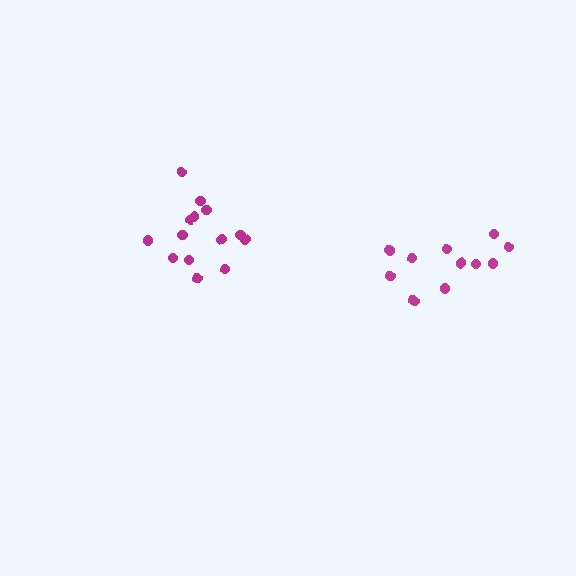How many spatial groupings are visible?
There are 2 spatial groupings.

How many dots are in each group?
Group 1: 15 dots, Group 2: 13 dots (28 total).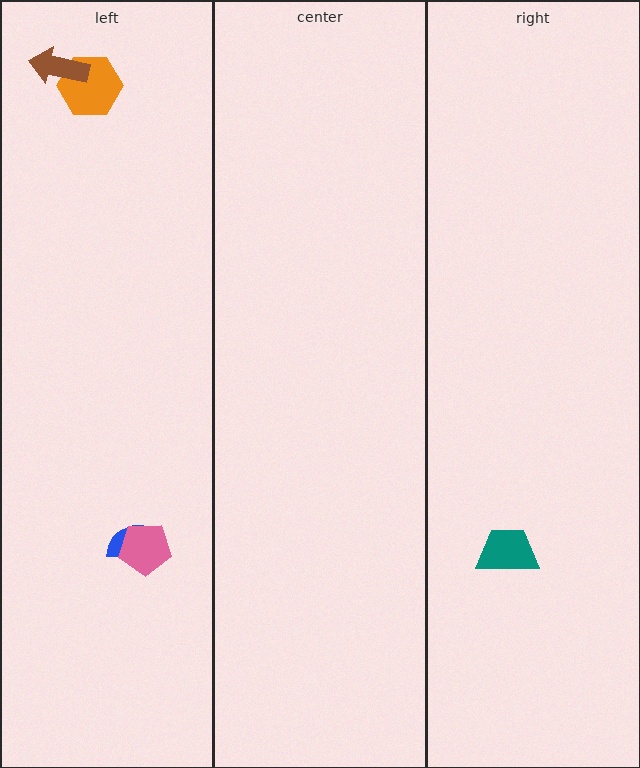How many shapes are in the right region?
1.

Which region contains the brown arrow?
The left region.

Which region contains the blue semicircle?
The left region.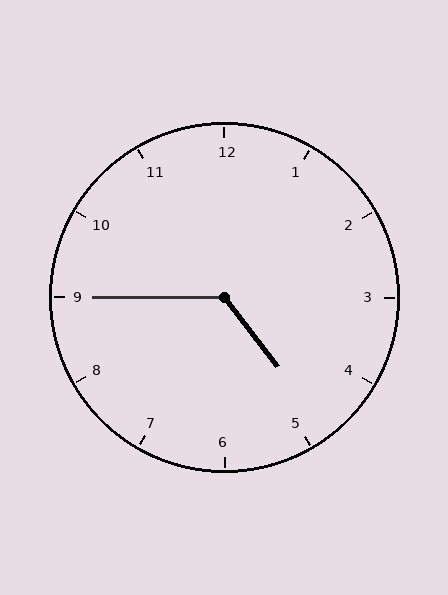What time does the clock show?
4:45.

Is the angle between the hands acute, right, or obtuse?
It is obtuse.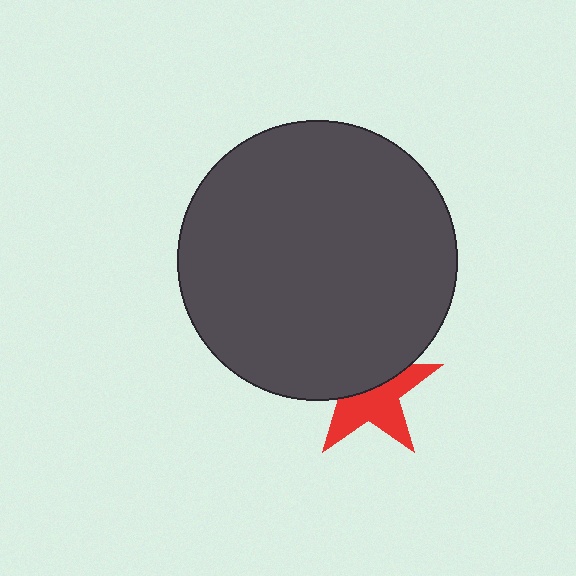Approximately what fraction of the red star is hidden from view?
Roughly 47% of the red star is hidden behind the dark gray circle.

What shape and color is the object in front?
The object in front is a dark gray circle.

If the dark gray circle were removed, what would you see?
You would see the complete red star.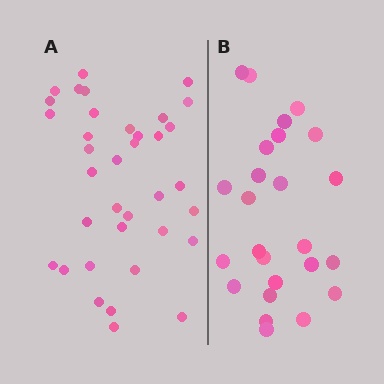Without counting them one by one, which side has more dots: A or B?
Region A (the left region) has more dots.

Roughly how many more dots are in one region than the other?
Region A has roughly 12 or so more dots than region B.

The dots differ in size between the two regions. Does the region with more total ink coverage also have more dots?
No. Region B has more total ink coverage because its dots are larger, but region A actually contains more individual dots. Total area can be misleading — the number of items is what matters here.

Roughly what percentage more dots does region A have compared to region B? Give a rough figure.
About 45% more.